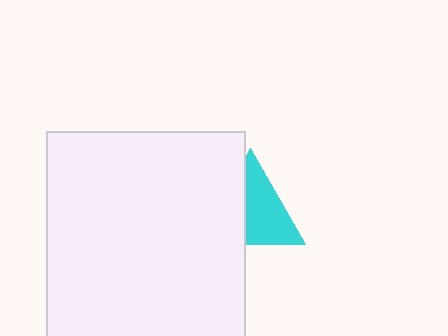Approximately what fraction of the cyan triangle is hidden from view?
Roughly 42% of the cyan triangle is hidden behind the white rectangle.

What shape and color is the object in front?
The object in front is a white rectangle.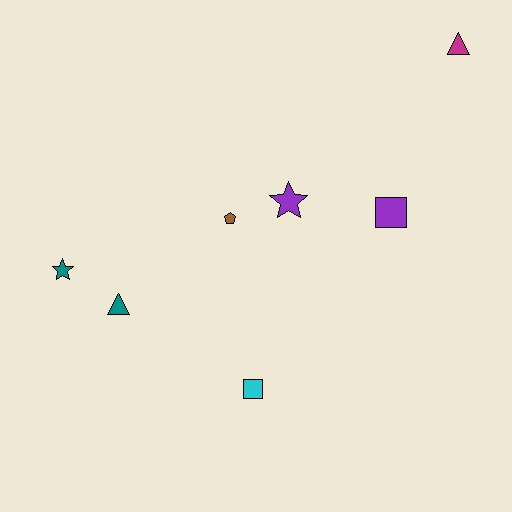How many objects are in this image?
There are 7 objects.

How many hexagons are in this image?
There are no hexagons.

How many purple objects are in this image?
There are 2 purple objects.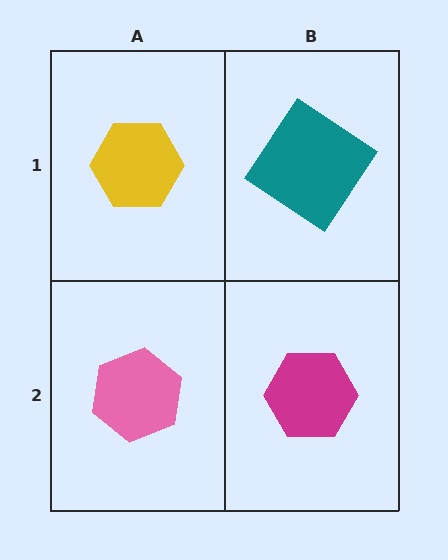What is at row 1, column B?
A teal diamond.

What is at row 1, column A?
A yellow hexagon.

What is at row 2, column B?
A magenta hexagon.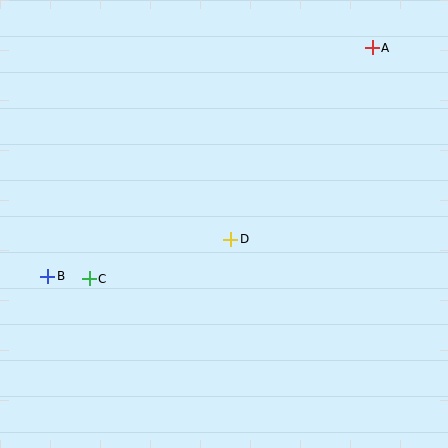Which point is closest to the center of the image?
Point D at (231, 239) is closest to the center.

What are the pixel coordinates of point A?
Point A is at (372, 48).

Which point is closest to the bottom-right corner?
Point D is closest to the bottom-right corner.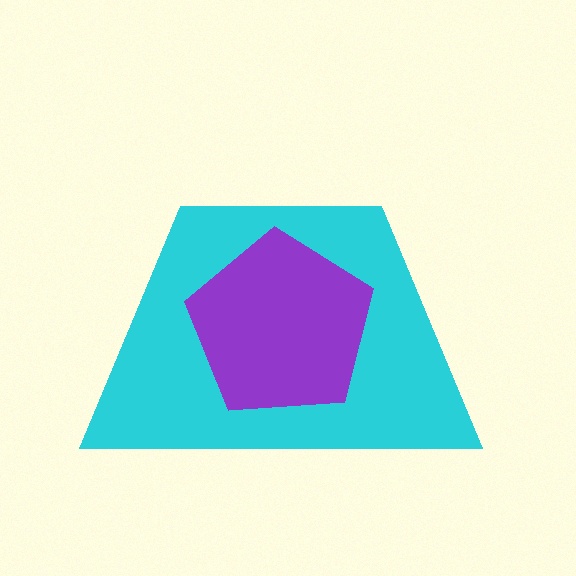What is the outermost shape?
The cyan trapezoid.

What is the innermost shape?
The purple pentagon.